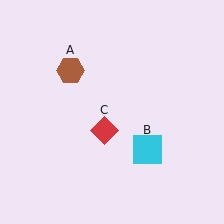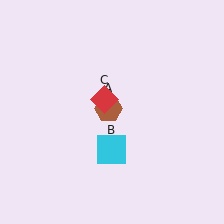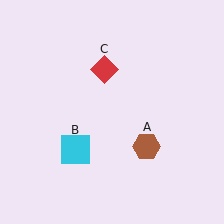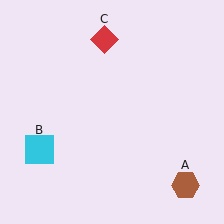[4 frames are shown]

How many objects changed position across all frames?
3 objects changed position: brown hexagon (object A), cyan square (object B), red diamond (object C).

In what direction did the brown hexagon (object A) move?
The brown hexagon (object A) moved down and to the right.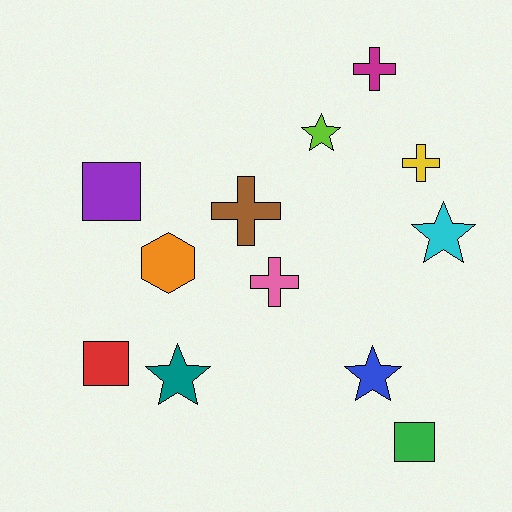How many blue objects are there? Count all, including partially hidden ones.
There is 1 blue object.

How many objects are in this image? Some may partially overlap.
There are 12 objects.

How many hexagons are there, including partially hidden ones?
There is 1 hexagon.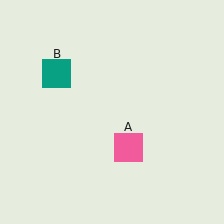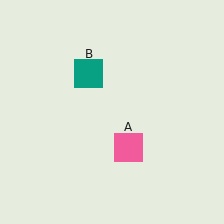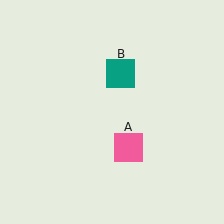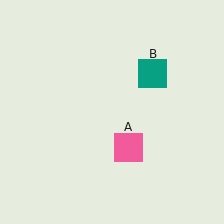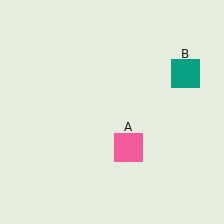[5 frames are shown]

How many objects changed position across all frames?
1 object changed position: teal square (object B).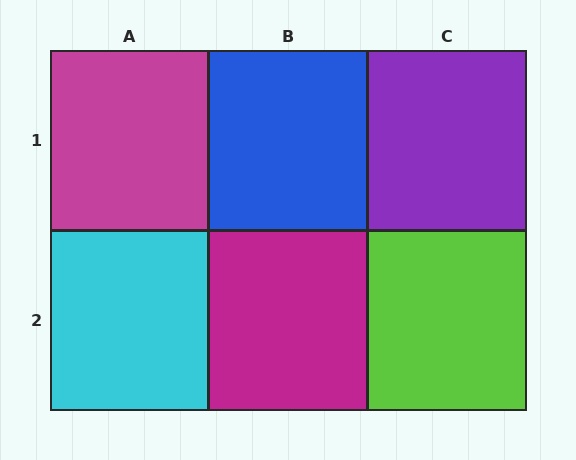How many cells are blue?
1 cell is blue.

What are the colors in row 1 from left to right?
Magenta, blue, purple.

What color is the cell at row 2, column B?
Magenta.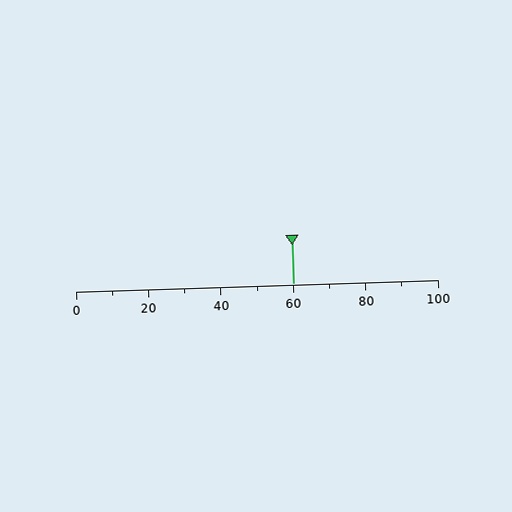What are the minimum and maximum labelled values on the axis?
The axis runs from 0 to 100.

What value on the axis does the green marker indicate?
The marker indicates approximately 60.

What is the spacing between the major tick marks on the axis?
The major ticks are spaced 20 apart.